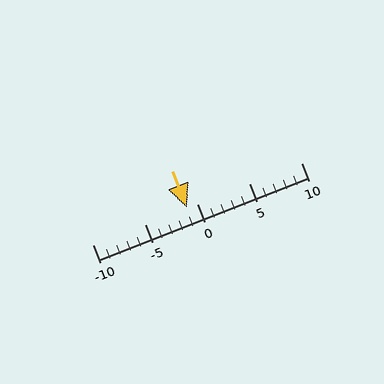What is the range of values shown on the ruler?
The ruler shows values from -10 to 10.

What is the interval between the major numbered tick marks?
The major tick marks are spaced 5 units apart.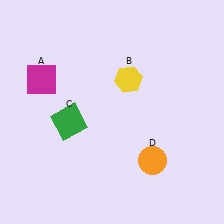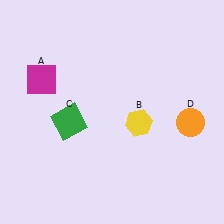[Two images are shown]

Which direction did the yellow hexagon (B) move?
The yellow hexagon (B) moved down.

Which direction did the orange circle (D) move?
The orange circle (D) moved up.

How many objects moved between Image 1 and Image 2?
2 objects moved between the two images.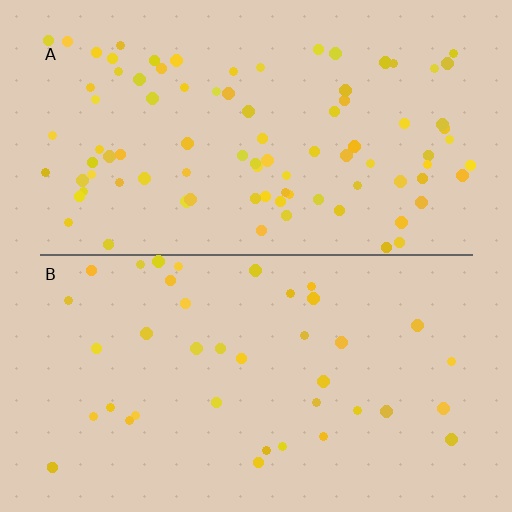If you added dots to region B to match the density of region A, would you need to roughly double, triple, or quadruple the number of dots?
Approximately double.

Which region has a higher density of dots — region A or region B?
A (the top).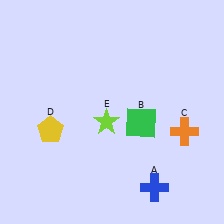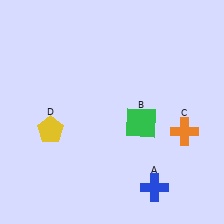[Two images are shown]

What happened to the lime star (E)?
The lime star (E) was removed in Image 2. It was in the bottom-left area of Image 1.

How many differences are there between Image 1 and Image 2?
There is 1 difference between the two images.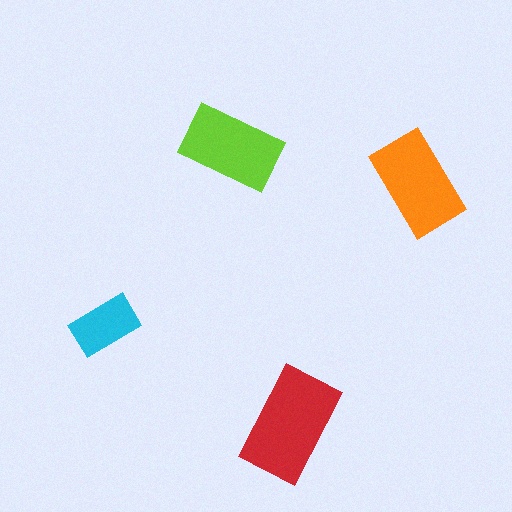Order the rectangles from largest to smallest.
the red one, the orange one, the lime one, the cyan one.